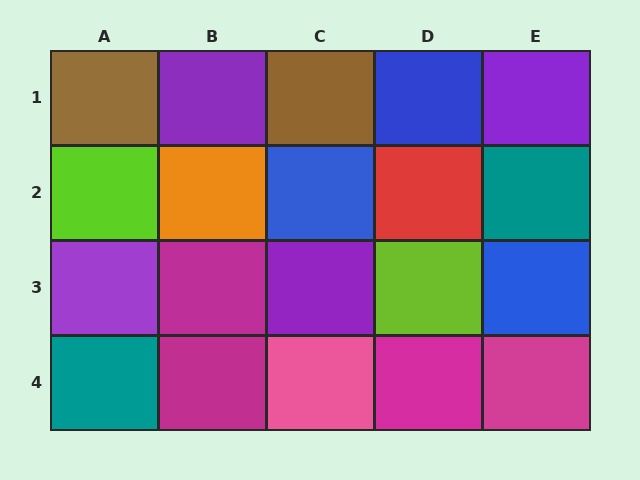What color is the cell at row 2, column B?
Orange.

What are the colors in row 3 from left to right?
Purple, magenta, purple, lime, blue.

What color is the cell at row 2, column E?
Teal.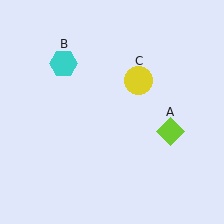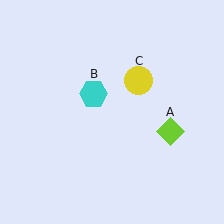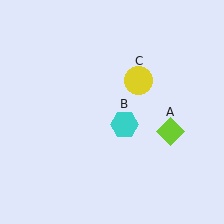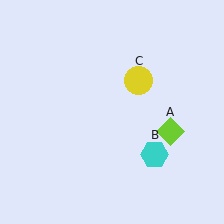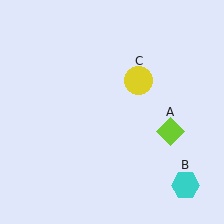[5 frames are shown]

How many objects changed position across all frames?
1 object changed position: cyan hexagon (object B).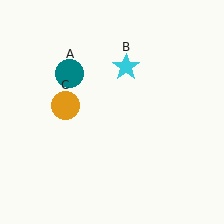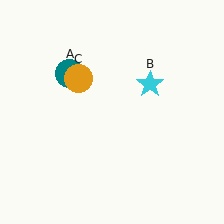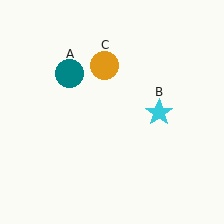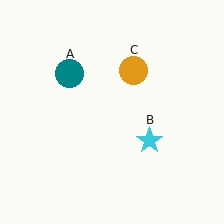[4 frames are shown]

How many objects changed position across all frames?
2 objects changed position: cyan star (object B), orange circle (object C).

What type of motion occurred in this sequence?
The cyan star (object B), orange circle (object C) rotated clockwise around the center of the scene.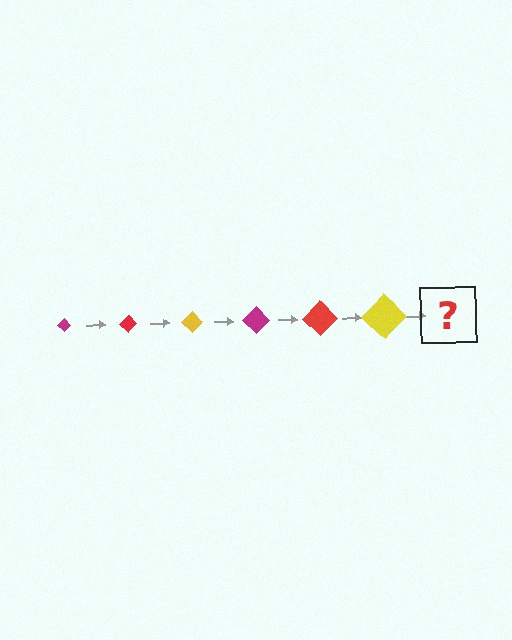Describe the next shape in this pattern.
It should be a magenta diamond, larger than the previous one.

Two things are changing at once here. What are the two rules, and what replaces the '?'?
The two rules are that the diamond grows larger each step and the color cycles through magenta, red, and yellow. The '?' should be a magenta diamond, larger than the previous one.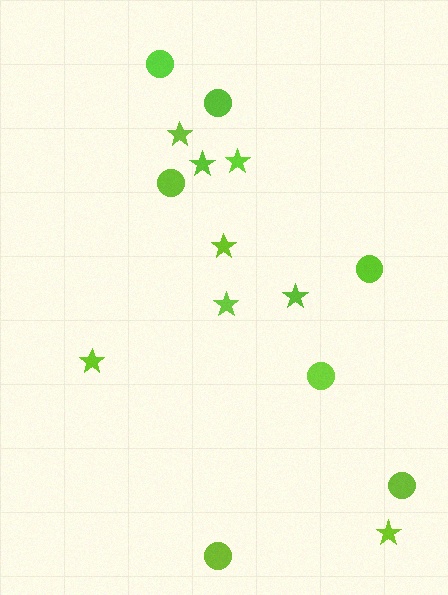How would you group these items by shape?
There are 2 groups: one group of stars (8) and one group of circles (7).